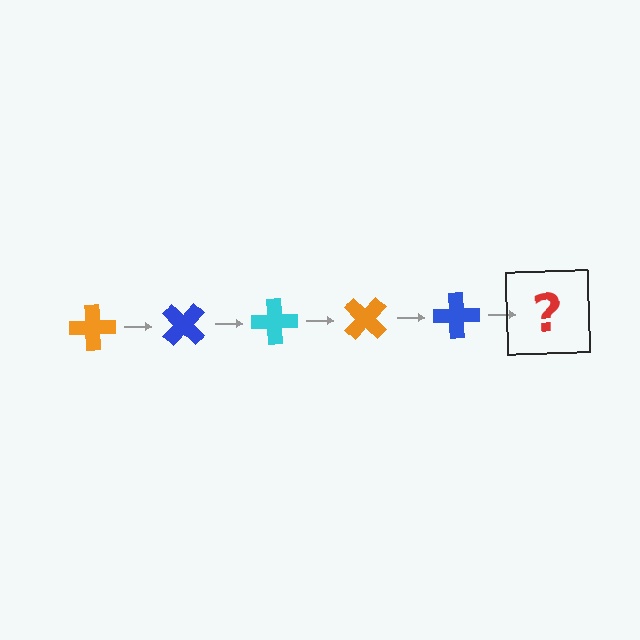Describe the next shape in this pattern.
It should be a cyan cross, rotated 225 degrees from the start.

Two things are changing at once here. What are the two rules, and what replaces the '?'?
The two rules are that it rotates 45 degrees each step and the color cycles through orange, blue, and cyan. The '?' should be a cyan cross, rotated 225 degrees from the start.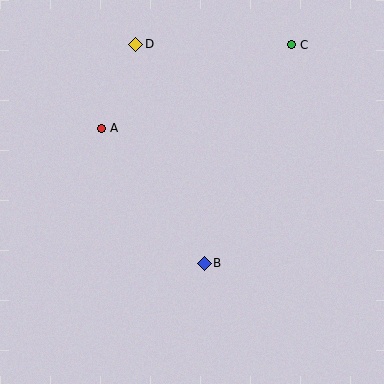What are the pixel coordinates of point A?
Point A is at (101, 128).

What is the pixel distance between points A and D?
The distance between A and D is 91 pixels.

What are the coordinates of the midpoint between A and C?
The midpoint between A and C is at (196, 86).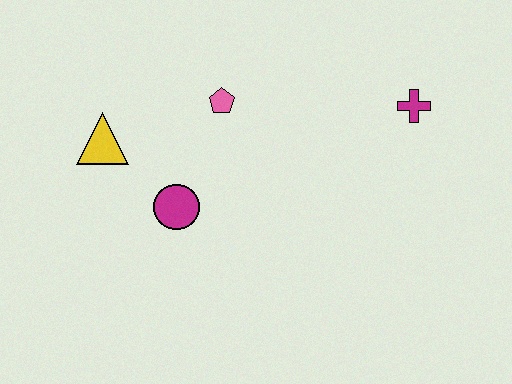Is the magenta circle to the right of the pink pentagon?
No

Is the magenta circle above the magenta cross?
No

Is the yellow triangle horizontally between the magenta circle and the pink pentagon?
No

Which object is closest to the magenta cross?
The pink pentagon is closest to the magenta cross.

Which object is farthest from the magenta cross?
The yellow triangle is farthest from the magenta cross.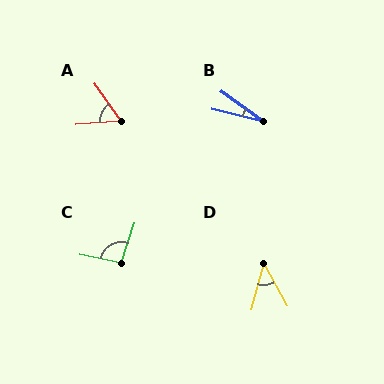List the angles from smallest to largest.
B (23°), D (44°), A (60°), C (97°).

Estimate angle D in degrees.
Approximately 44 degrees.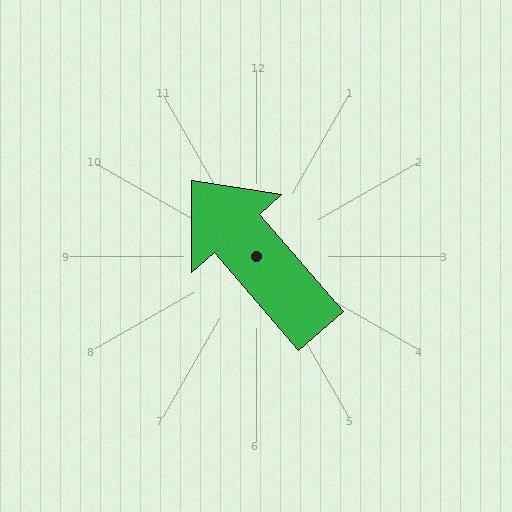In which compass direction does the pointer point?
Northwest.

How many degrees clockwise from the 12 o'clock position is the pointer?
Approximately 319 degrees.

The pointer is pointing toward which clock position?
Roughly 11 o'clock.